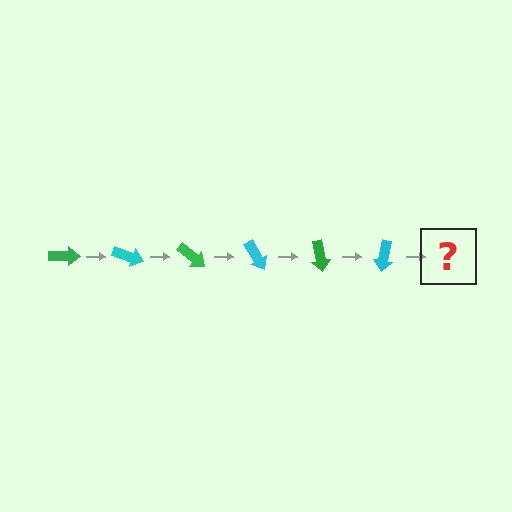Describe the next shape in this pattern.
It should be a green arrow, rotated 120 degrees from the start.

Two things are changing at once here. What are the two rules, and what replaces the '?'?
The two rules are that it rotates 20 degrees each step and the color cycles through green and cyan. The '?' should be a green arrow, rotated 120 degrees from the start.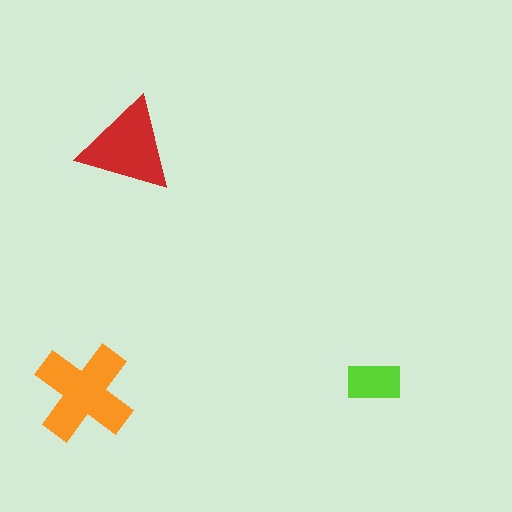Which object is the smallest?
The lime rectangle.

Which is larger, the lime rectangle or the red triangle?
The red triangle.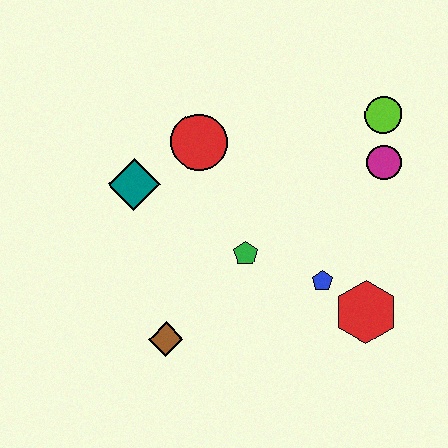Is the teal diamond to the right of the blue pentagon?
No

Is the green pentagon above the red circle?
No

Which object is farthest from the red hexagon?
The teal diamond is farthest from the red hexagon.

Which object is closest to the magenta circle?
The lime circle is closest to the magenta circle.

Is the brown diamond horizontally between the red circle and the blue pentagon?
No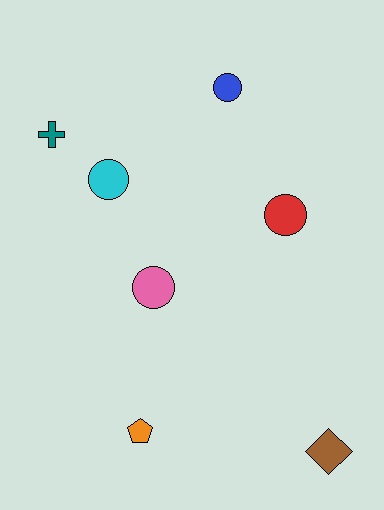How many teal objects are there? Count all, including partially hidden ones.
There is 1 teal object.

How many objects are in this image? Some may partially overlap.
There are 7 objects.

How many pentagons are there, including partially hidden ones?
There is 1 pentagon.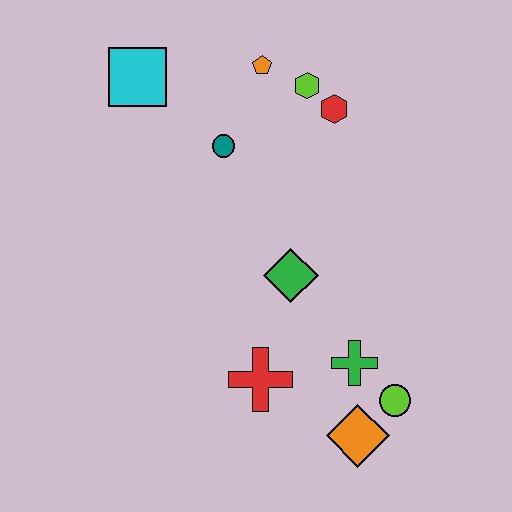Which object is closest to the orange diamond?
The lime circle is closest to the orange diamond.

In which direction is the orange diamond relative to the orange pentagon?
The orange diamond is below the orange pentagon.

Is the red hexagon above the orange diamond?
Yes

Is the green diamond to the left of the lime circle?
Yes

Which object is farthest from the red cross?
The cyan square is farthest from the red cross.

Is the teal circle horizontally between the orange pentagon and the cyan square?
Yes